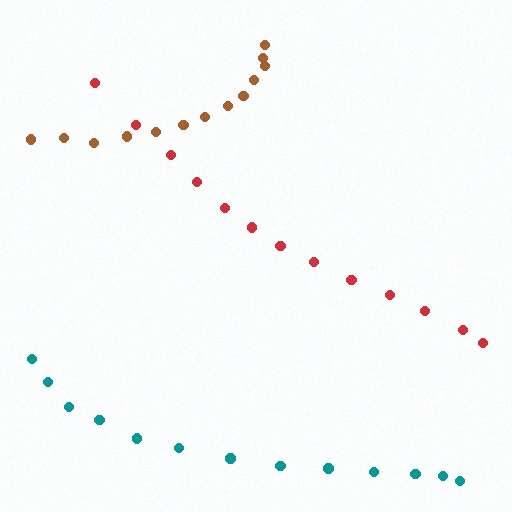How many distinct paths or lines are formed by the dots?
There are 3 distinct paths.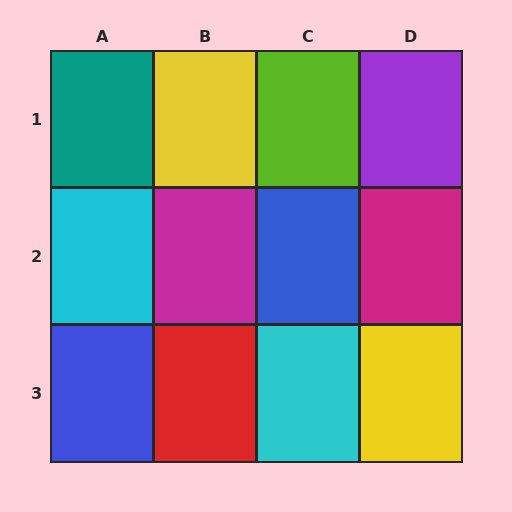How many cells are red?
1 cell is red.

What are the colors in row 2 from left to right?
Cyan, magenta, blue, magenta.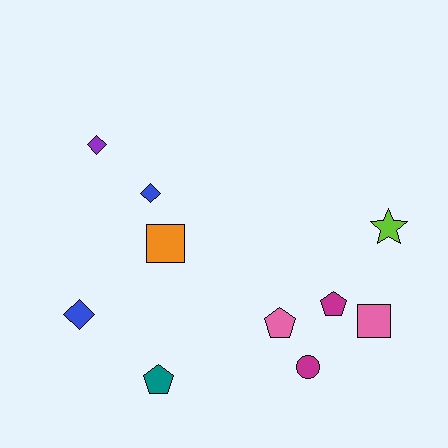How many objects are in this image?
There are 10 objects.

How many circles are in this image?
There is 1 circle.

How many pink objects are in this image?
There are 2 pink objects.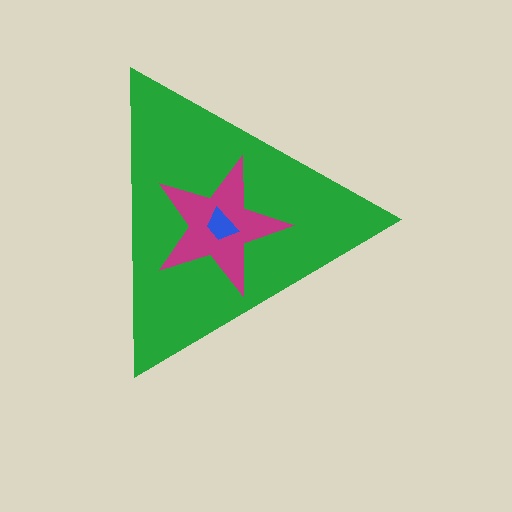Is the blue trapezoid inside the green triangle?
Yes.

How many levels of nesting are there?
3.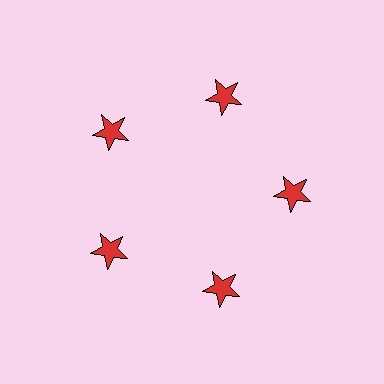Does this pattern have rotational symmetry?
Yes, this pattern has 5-fold rotational symmetry. It looks the same after rotating 72 degrees around the center.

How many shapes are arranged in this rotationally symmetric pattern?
There are 5 shapes, arranged in 5 groups of 1.